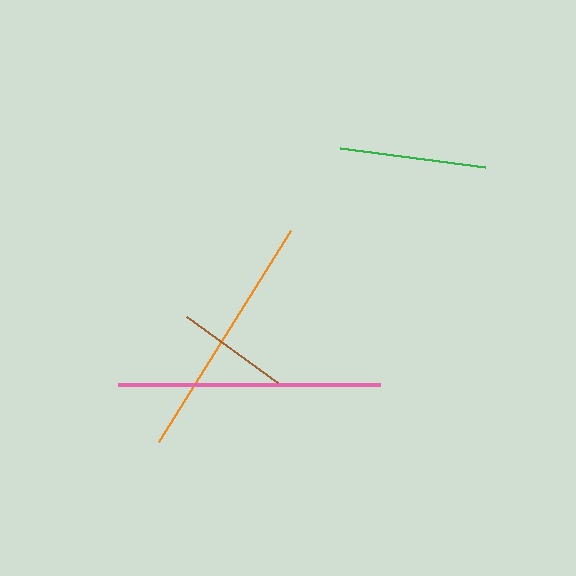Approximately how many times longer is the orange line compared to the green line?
The orange line is approximately 1.7 times the length of the green line.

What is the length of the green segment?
The green segment is approximately 146 pixels long.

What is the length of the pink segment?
The pink segment is approximately 263 pixels long.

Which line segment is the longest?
The pink line is the longest at approximately 263 pixels.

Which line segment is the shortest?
The brown line is the shortest at approximately 112 pixels.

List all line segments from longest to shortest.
From longest to shortest: pink, orange, green, brown.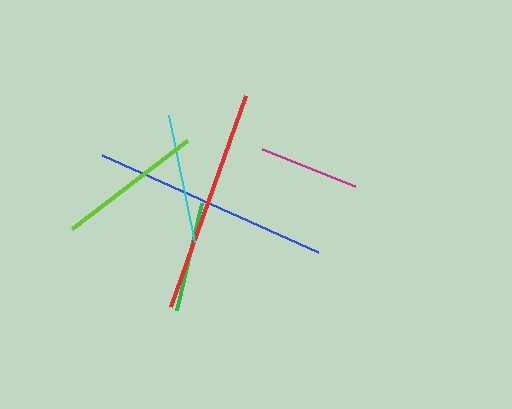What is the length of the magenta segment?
The magenta segment is approximately 100 pixels long.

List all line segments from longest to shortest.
From longest to shortest: blue, red, lime, cyan, green, magenta.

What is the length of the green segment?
The green segment is approximately 110 pixels long.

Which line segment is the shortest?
The magenta line is the shortest at approximately 100 pixels.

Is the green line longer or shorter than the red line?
The red line is longer than the green line.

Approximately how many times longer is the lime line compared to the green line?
The lime line is approximately 1.3 times the length of the green line.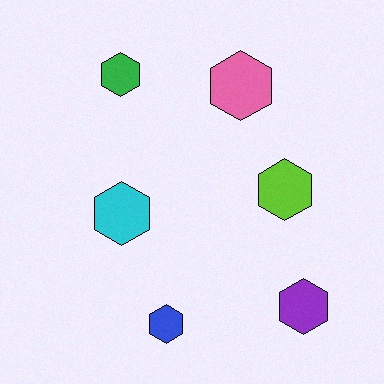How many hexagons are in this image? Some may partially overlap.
There are 6 hexagons.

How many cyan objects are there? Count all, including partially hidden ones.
There is 1 cyan object.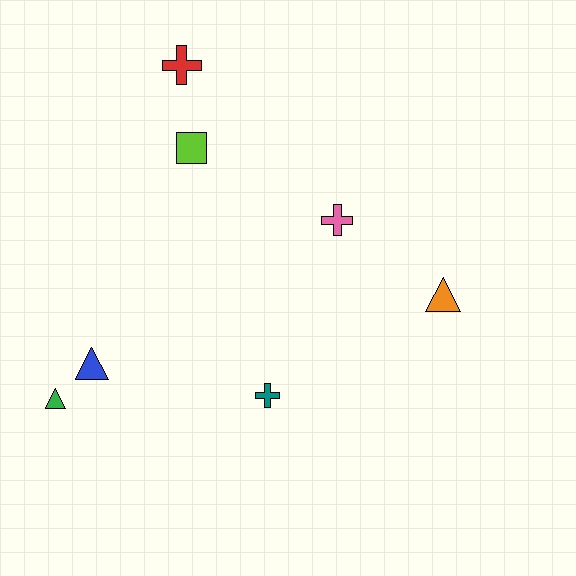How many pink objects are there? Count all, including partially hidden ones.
There is 1 pink object.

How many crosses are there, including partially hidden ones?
There are 3 crosses.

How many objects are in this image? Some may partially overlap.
There are 7 objects.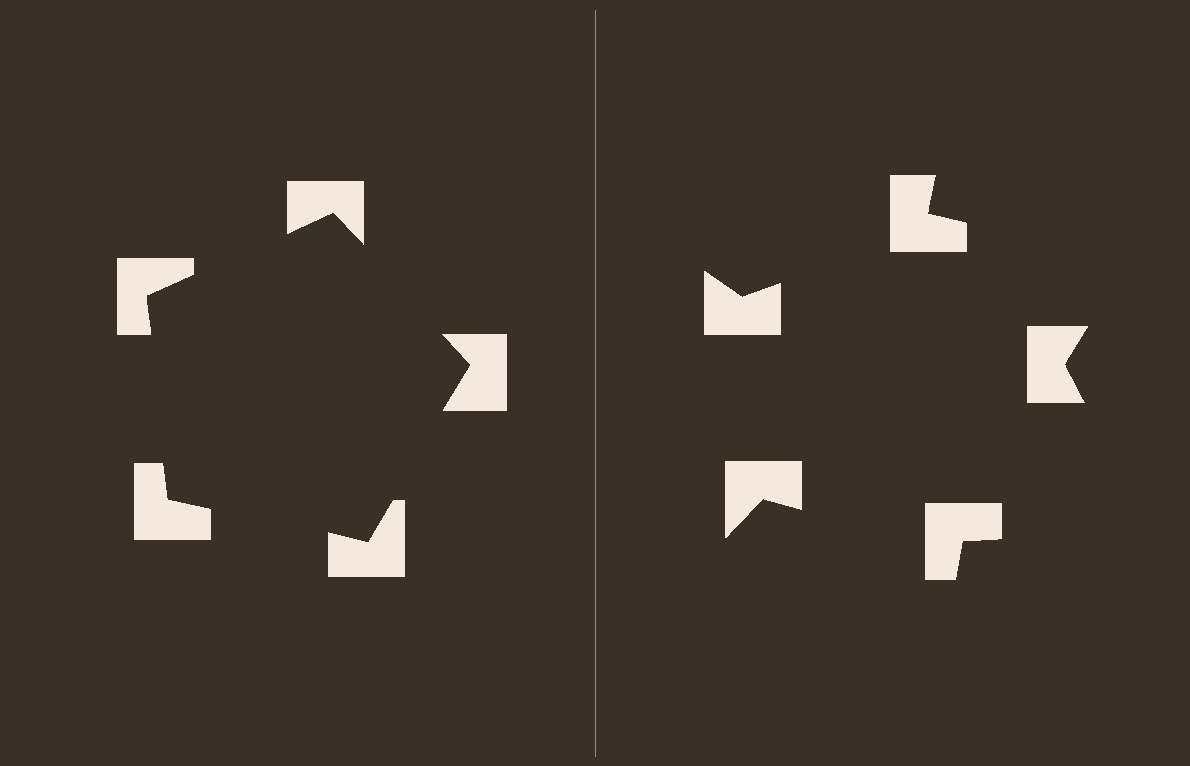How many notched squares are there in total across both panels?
10 — 5 on each side.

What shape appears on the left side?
An illusory pentagon.